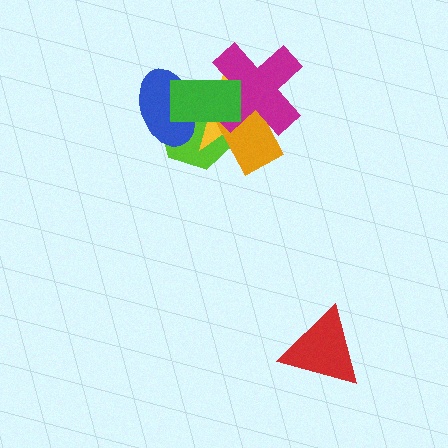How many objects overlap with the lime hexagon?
5 objects overlap with the lime hexagon.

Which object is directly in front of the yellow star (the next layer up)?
The blue ellipse is directly in front of the yellow star.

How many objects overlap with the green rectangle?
5 objects overlap with the green rectangle.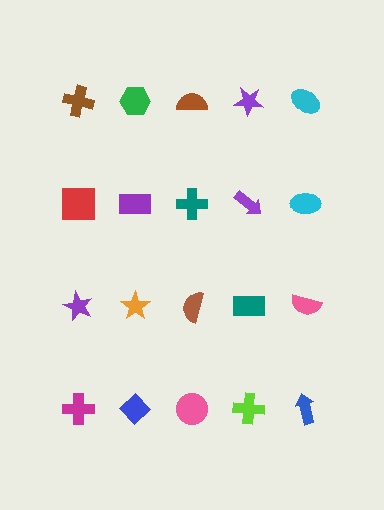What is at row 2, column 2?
A purple rectangle.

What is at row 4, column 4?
A lime cross.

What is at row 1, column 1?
A brown cross.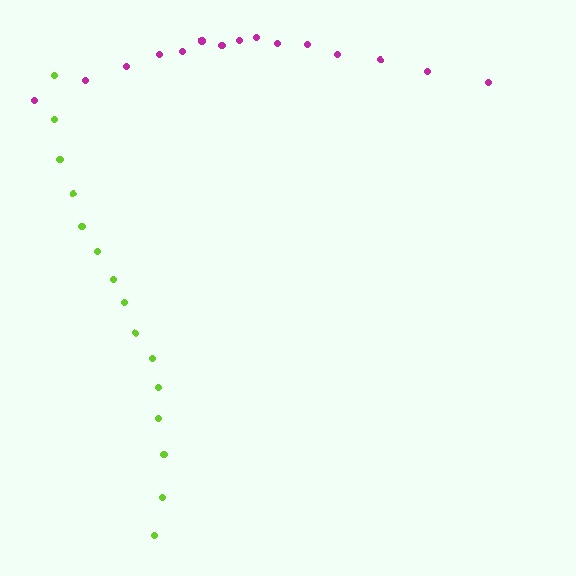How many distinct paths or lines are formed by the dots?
There are 2 distinct paths.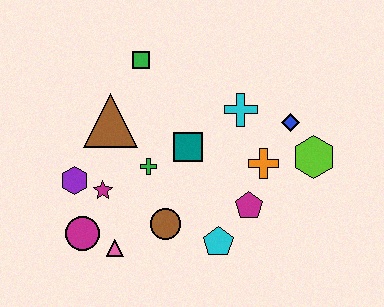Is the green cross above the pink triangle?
Yes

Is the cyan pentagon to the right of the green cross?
Yes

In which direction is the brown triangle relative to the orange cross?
The brown triangle is to the left of the orange cross.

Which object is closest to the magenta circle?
The pink triangle is closest to the magenta circle.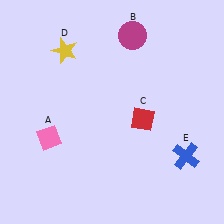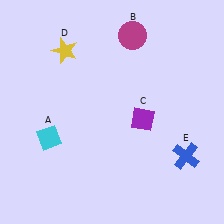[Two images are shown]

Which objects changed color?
A changed from pink to cyan. C changed from red to purple.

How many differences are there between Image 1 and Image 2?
There are 2 differences between the two images.